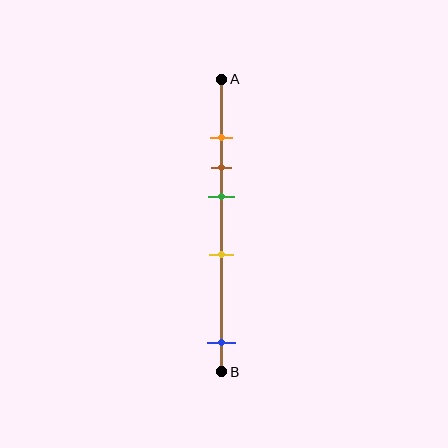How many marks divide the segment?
There are 5 marks dividing the segment.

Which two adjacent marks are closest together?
The orange and brown marks are the closest adjacent pair.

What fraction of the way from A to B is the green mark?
The green mark is approximately 40% (0.4) of the way from A to B.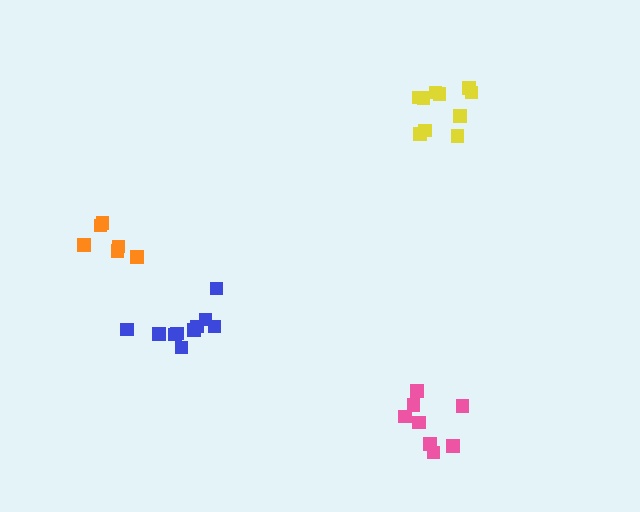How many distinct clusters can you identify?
There are 4 distinct clusters.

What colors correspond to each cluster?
The clusters are colored: blue, pink, yellow, orange.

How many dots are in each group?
Group 1: 10 dots, Group 2: 8 dots, Group 3: 10 dots, Group 4: 6 dots (34 total).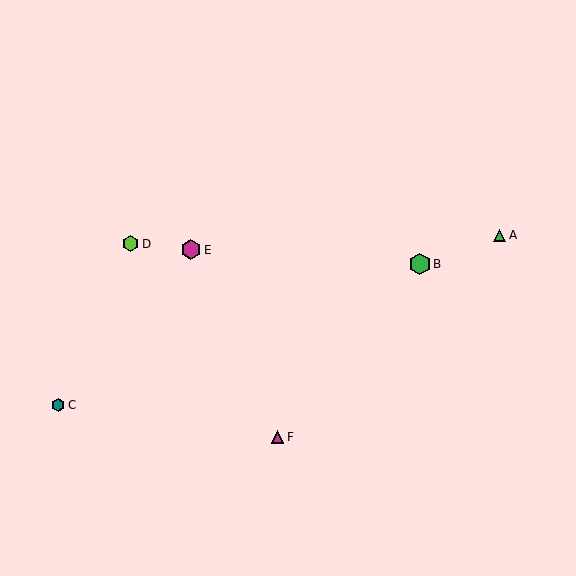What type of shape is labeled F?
Shape F is a magenta triangle.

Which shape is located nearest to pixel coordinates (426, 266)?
The green hexagon (labeled B) at (420, 264) is nearest to that location.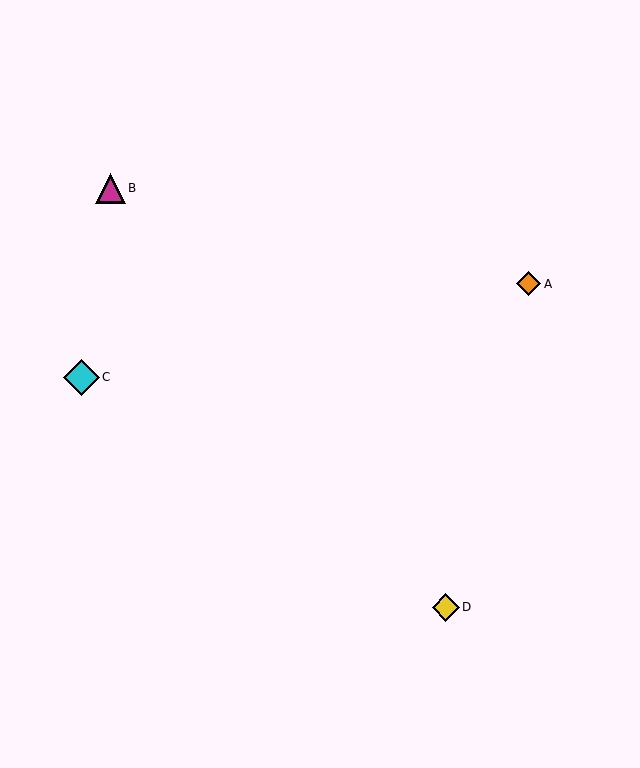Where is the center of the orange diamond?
The center of the orange diamond is at (529, 284).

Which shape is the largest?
The cyan diamond (labeled C) is the largest.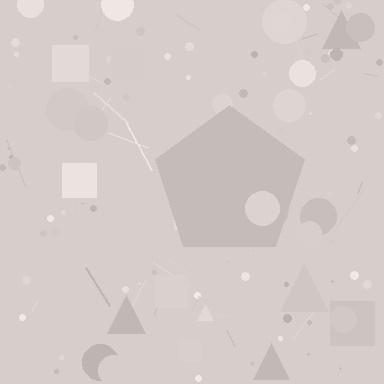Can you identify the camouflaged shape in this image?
The camouflaged shape is a pentagon.